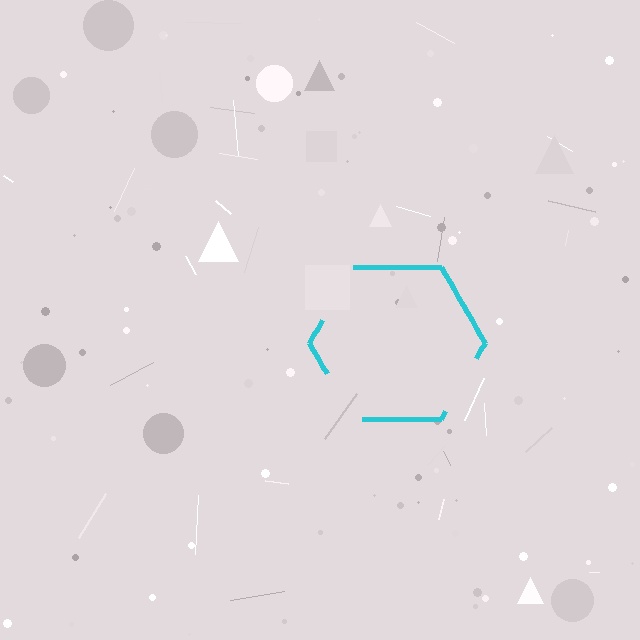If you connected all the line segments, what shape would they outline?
They would outline a hexagon.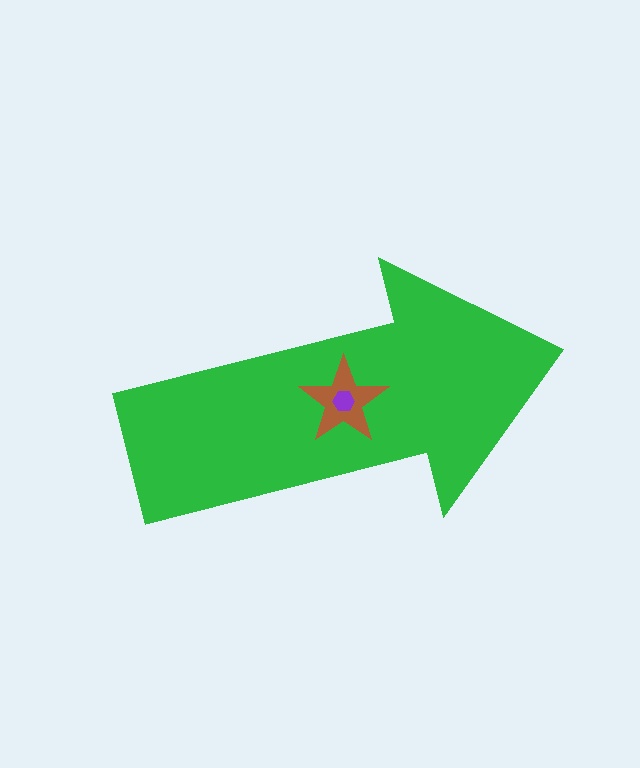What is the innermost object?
The purple hexagon.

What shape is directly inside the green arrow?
The brown star.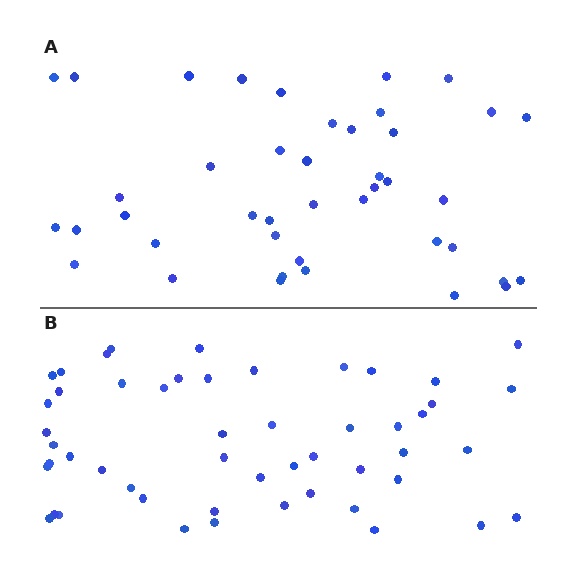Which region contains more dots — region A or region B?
Region B (the bottom region) has more dots.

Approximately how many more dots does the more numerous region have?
Region B has roughly 8 or so more dots than region A.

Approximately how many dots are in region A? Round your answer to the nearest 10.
About 40 dots. (The exact count is 42, which rounds to 40.)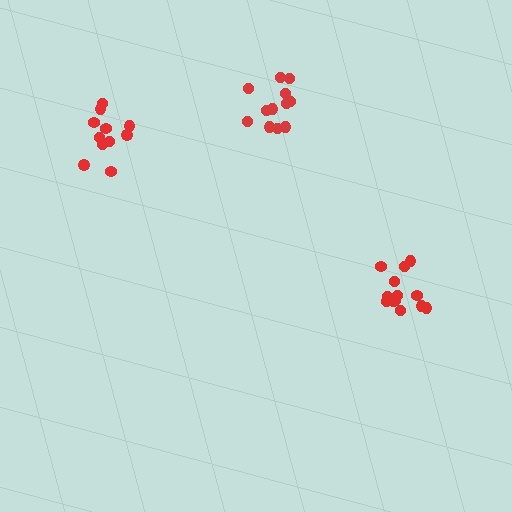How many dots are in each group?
Group 1: 13 dots, Group 2: 11 dots, Group 3: 12 dots (36 total).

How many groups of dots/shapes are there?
There are 3 groups.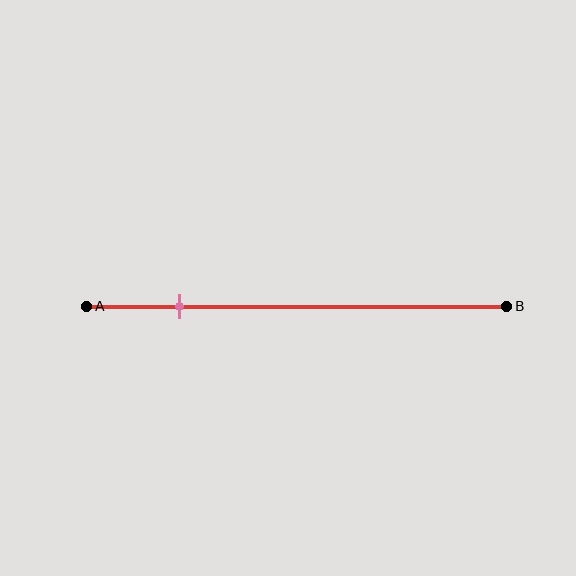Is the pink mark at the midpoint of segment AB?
No, the mark is at about 20% from A, not at the 50% midpoint.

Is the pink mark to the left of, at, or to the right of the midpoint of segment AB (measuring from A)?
The pink mark is to the left of the midpoint of segment AB.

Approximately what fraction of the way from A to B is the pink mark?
The pink mark is approximately 20% of the way from A to B.